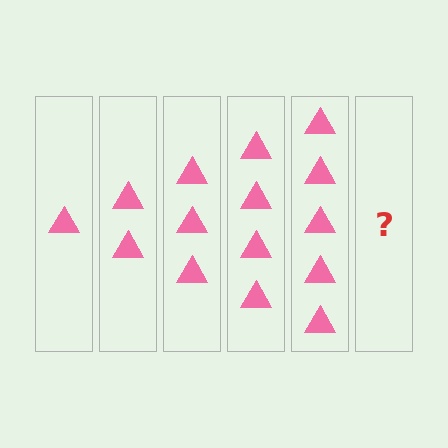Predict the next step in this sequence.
The next step is 6 triangles.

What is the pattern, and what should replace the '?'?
The pattern is that each step adds one more triangle. The '?' should be 6 triangles.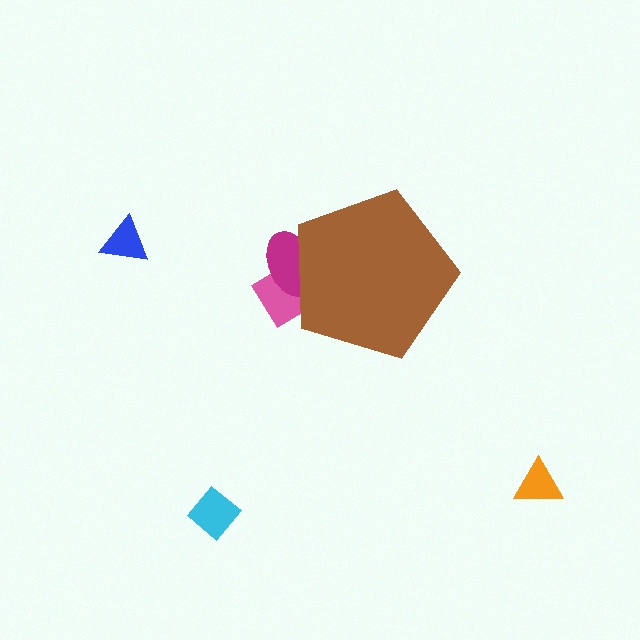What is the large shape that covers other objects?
A brown pentagon.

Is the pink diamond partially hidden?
Yes, the pink diamond is partially hidden behind the brown pentagon.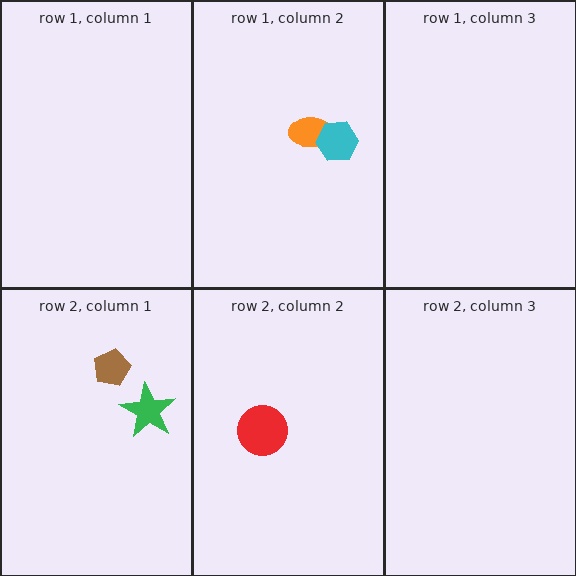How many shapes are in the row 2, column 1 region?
2.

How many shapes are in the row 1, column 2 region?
2.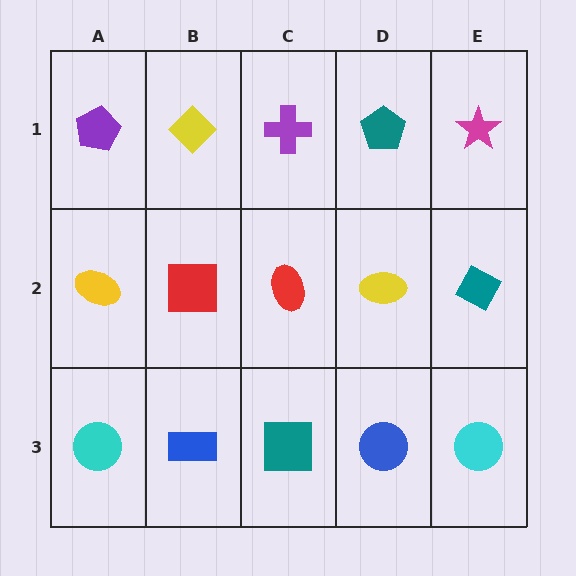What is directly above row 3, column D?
A yellow ellipse.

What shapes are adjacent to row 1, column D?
A yellow ellipse (row 2, column D), a purple cross (row 1, column C), a magenta star (row 1, column E).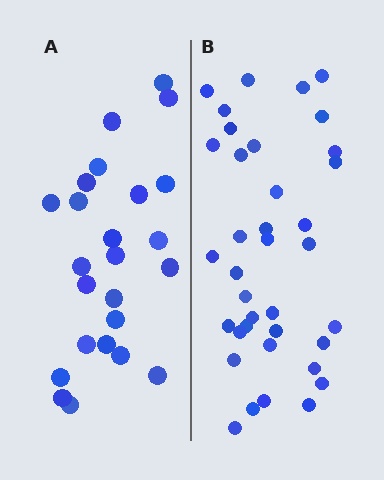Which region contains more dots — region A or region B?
Region B (the right region) has more dots.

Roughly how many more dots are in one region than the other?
Region B has approximately 15 more dots than region A.